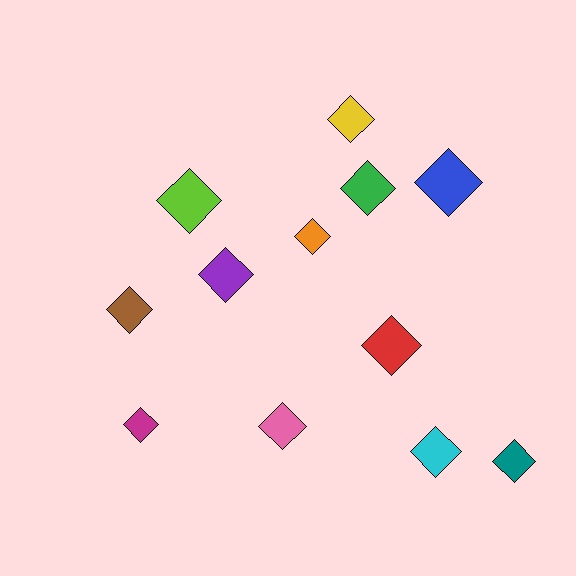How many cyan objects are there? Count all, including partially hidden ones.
There is 1 cyan object.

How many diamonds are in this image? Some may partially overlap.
There are 12 diamonds.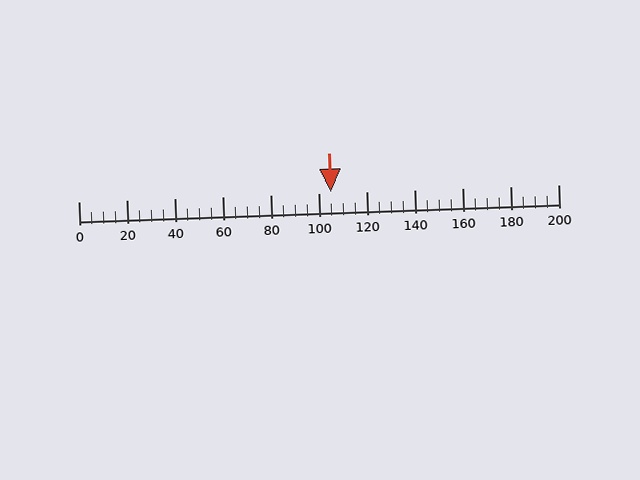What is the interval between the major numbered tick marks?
The major tick marks are spaced 20 units apart.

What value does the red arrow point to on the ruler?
The red arrow points to approximately 105.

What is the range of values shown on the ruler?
The ruler shows values from 0 to 200.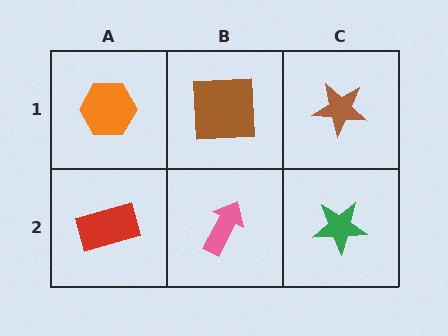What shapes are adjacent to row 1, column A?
A red rectangle (row 2, column A), a brown square (row 1, column B).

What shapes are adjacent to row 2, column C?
A brown star (row 1, column C), a pink arrow (row 2, column B).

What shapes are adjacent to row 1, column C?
A green star (row 2, column C), a brown square (row 1, column B).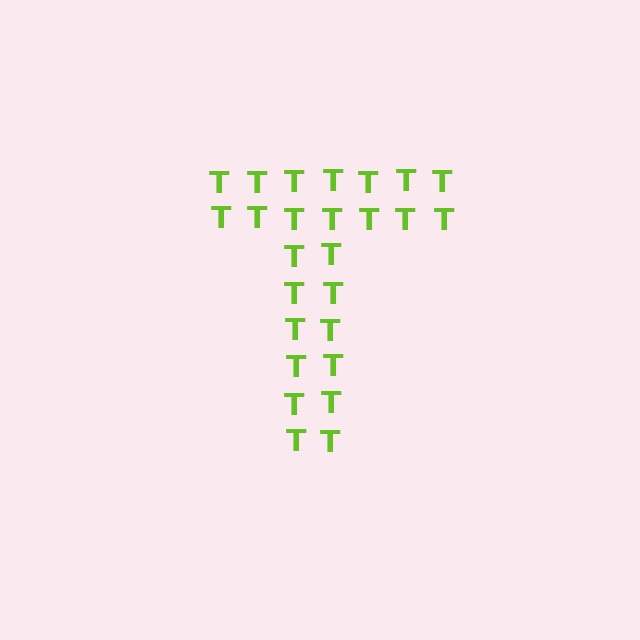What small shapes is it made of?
It is made of small letter T's.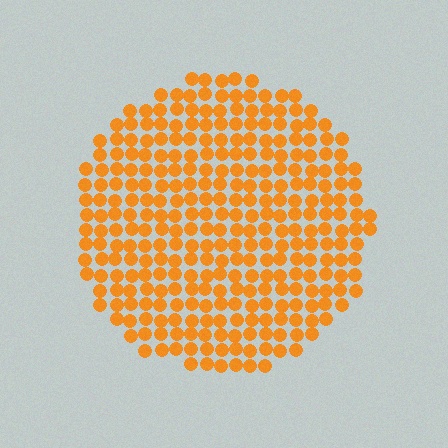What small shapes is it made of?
It is made of small circles.